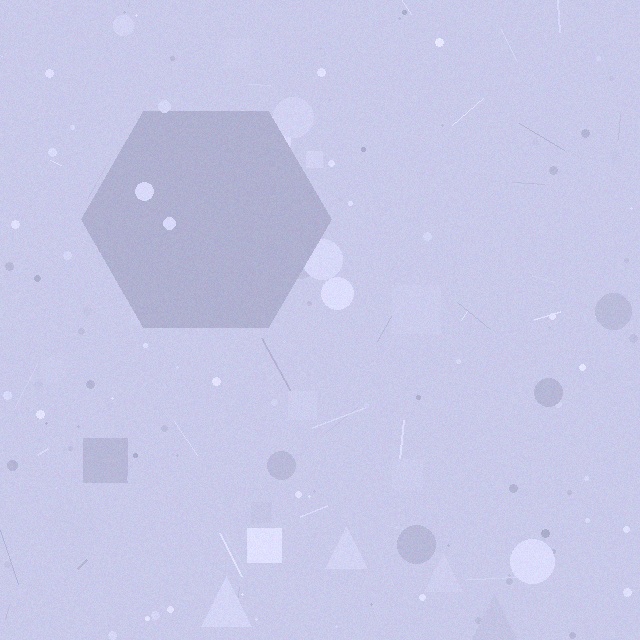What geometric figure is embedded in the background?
A hexagon is embedded in the background.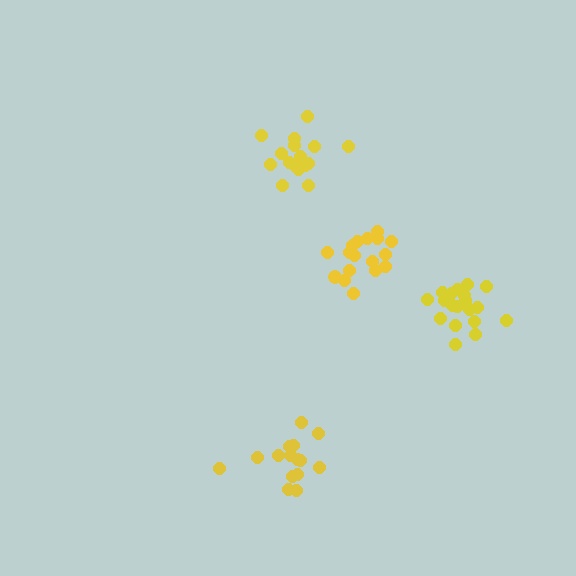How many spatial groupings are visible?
There are 4 spatial groupings.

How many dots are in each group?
Group 1: 19 dots, Group 2: 16 dots, Group 3: 15 dots, Group 4: 17 dots (67 total).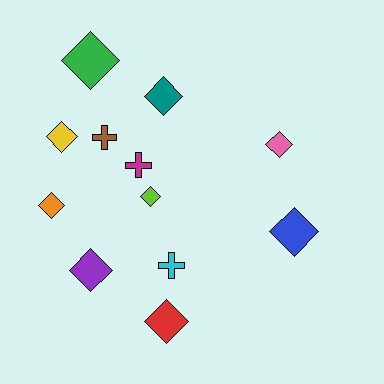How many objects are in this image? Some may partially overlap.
There are 12 objects.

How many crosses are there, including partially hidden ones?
There are 3 crosses.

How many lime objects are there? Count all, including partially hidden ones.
There is 1 lime object.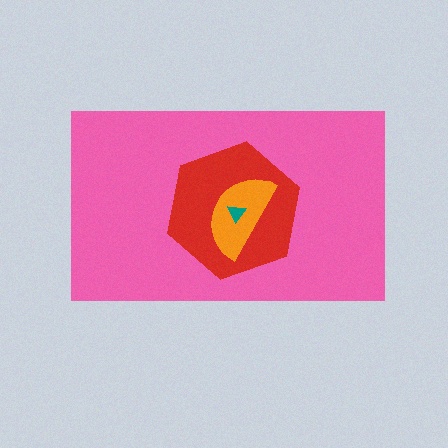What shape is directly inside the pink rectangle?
The red hexagon.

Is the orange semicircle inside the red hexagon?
Yes.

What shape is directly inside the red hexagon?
The orange semicircle.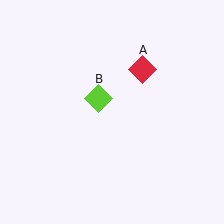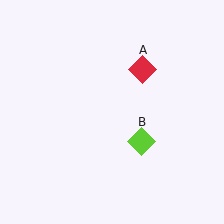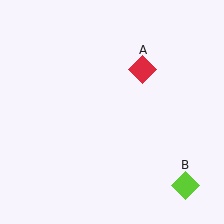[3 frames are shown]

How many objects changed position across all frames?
1 object changed position: lime diamond (object B).